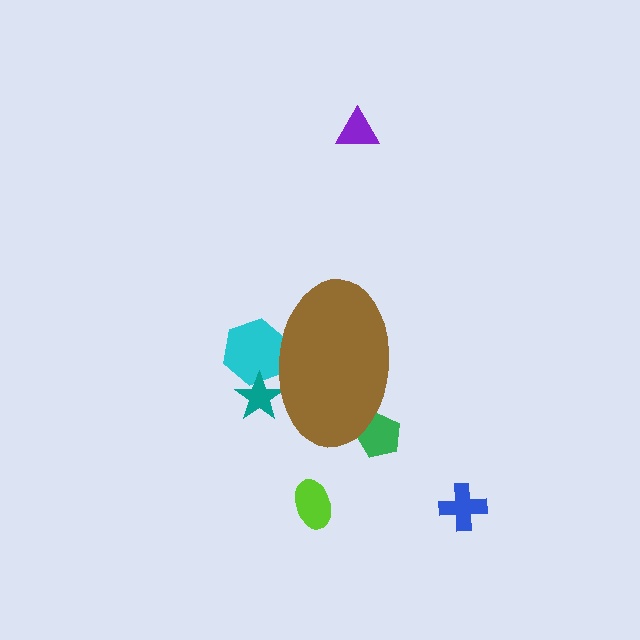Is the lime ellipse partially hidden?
No, the lime ellipse is fully visible.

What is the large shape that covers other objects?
A brown ellipse.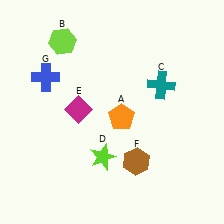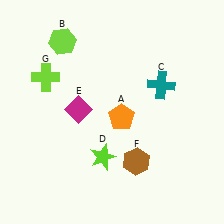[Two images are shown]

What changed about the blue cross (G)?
In Image 1, G is blue. In Image 2, it changed to lime.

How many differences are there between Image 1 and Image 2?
There is 1 difference between the two images.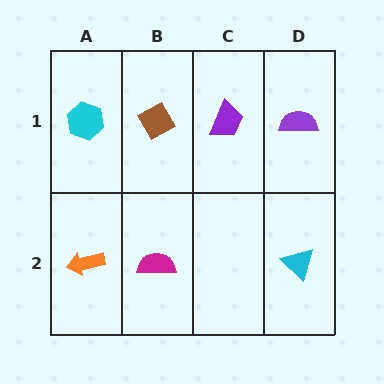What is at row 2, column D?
A cyan triangle.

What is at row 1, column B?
A brown diamond.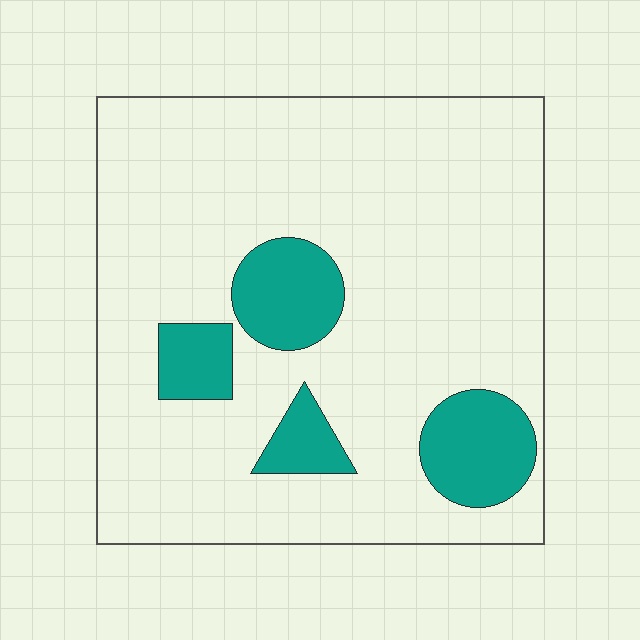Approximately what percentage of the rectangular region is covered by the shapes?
Approximately 15%.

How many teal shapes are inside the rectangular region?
4.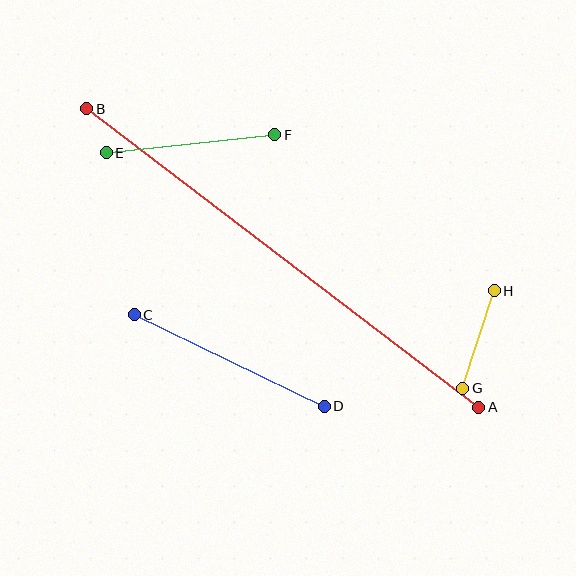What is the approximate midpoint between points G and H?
The midpoint is at approximately (479, 340) pixels.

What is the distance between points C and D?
The distance is approximately 211 pixels.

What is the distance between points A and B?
The distance is approximately 493 pixels.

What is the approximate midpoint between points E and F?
The midpoint is at approximately (190, 144) pixels.